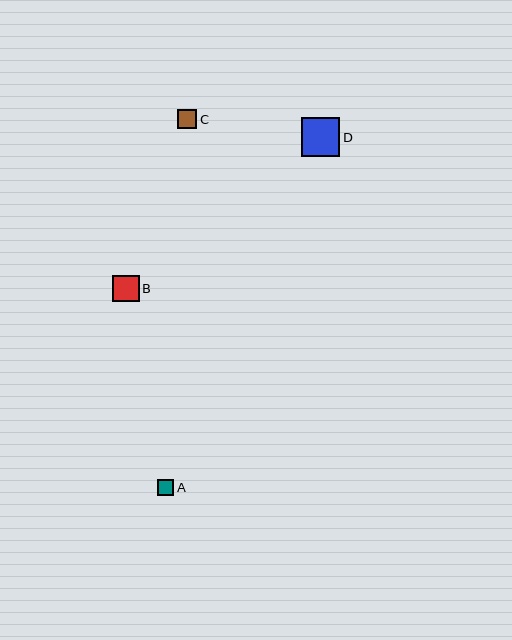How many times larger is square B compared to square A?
Square B is approximately 1.6 times the size of square A.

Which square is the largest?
Square D is the largest with a size of approximately 39 pixels.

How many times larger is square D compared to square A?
Square D is approximately 2.4 times the size of square A.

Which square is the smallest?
Square A is the smallest with a size of approximately 16 pixels.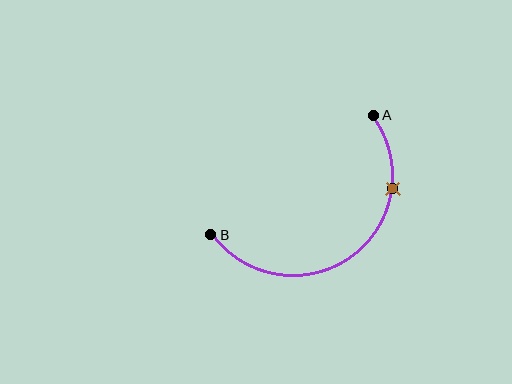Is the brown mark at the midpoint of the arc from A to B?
No. The brown mark lies on the arc but is closer to endpoint A. The arc midpoint would be at the point on the curve equidistant along the arc from both A and B.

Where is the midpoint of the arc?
The arc midpoint is the point on the curve farthest from the straight line joining A and B. It sits below and to the right of that line.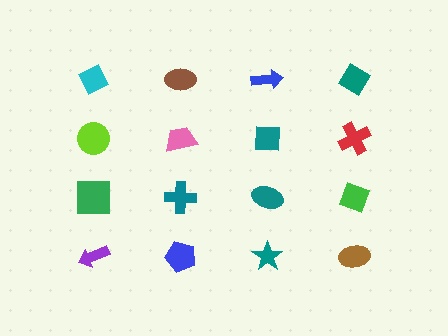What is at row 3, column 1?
A green square.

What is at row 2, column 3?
A teal square.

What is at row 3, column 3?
A teal ellipse.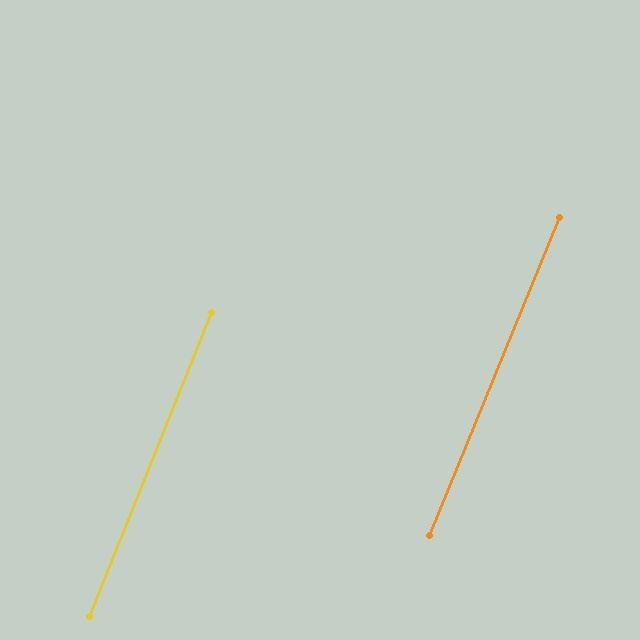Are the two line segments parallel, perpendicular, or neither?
Parallel — their directions differ by only 0.3°.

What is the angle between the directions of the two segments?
Approximately 0 degrees.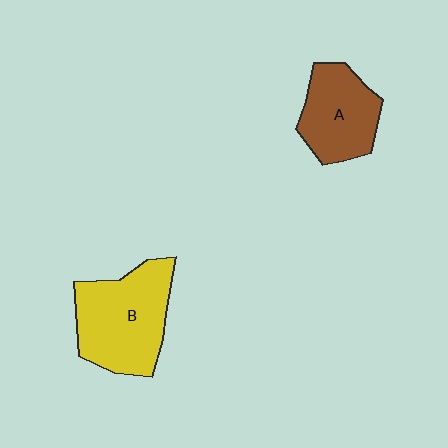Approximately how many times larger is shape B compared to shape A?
Approximately 1.4 times.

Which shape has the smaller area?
Shape A (brown).